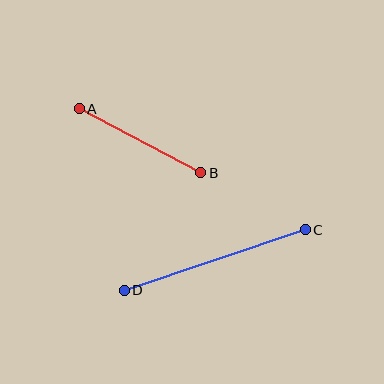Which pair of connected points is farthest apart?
Points C and D are farthest apart.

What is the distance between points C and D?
The distance is approximately 191 pixels.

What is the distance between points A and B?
The distance is approximately 137 pixels.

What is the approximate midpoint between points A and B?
The midpoint is at approximately (140, 141) pixels.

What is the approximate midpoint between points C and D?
The midpoint is at approximately (215, 260) pixels.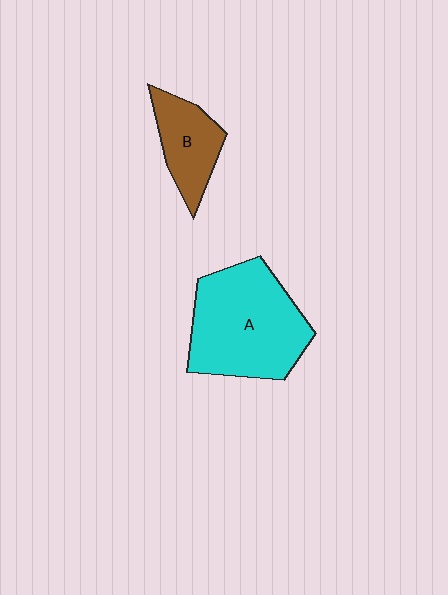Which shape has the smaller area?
Shape B (brown).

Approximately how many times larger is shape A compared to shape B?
Approximately 2.2 times.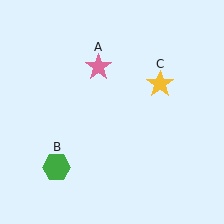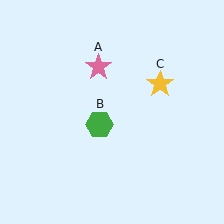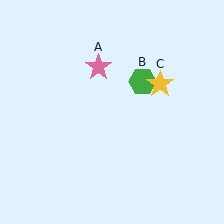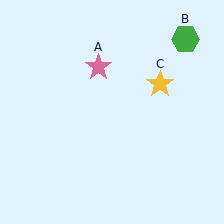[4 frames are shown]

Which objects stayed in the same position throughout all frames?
Pink star (object A) and yellow star (object C) remained stationary.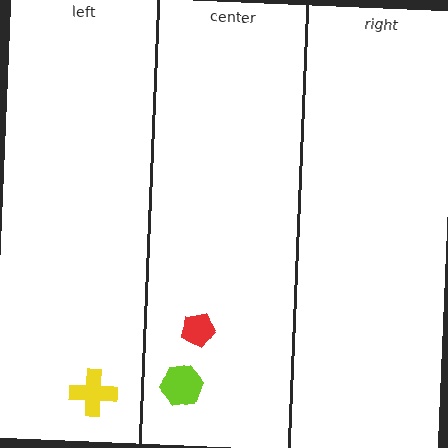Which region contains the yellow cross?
The left region.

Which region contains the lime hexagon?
The center region.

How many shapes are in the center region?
2.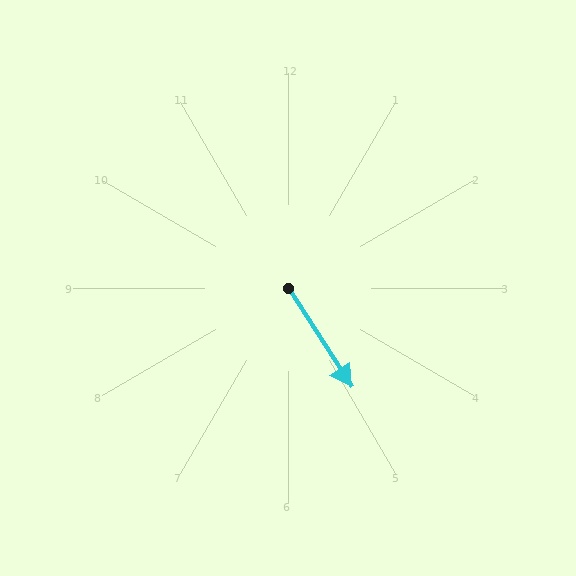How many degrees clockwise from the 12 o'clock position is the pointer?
Approximately 147 degrees.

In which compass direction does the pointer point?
Southeast.